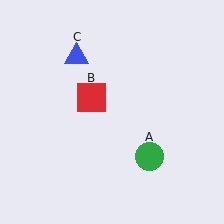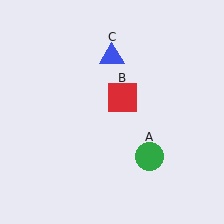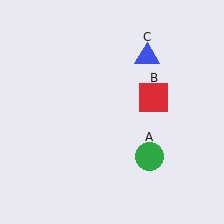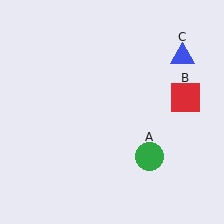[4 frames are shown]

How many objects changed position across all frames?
2 objects changed position: red square (object B), blue triangle (object C).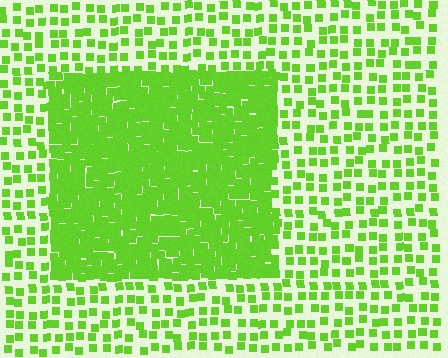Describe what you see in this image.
The image contains small lime elements arranged at two different densities. A rectangle-shaped region is visible where the elements are more densely packed than the surrounding area.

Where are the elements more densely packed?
The elements are more densely packed inside the rectangle boundary.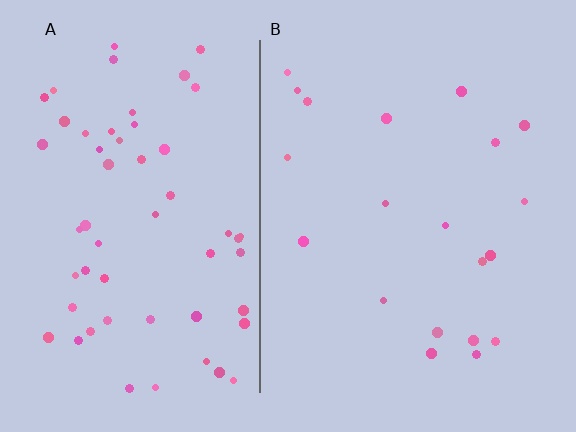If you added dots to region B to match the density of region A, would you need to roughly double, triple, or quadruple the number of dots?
Approximately triple.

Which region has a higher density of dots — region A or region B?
A (the left).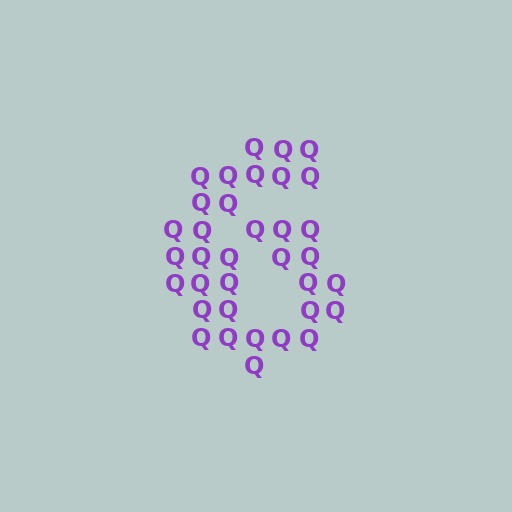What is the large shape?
The large shape is the digit 6.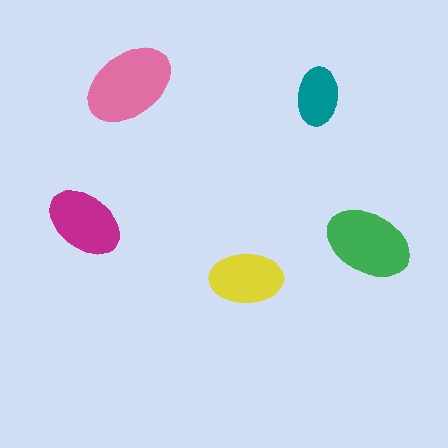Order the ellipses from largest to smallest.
the pink one, the green one, the magenta one, the yellow one, the teal one.